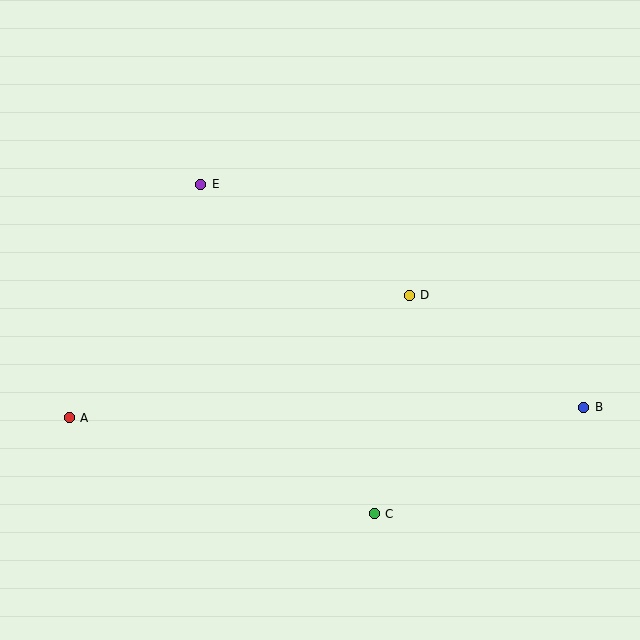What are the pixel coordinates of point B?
Point B is at (584, 407).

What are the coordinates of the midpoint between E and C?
The midpoint between E and C is at (287, 349).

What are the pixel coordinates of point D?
Point D is at (409, 295).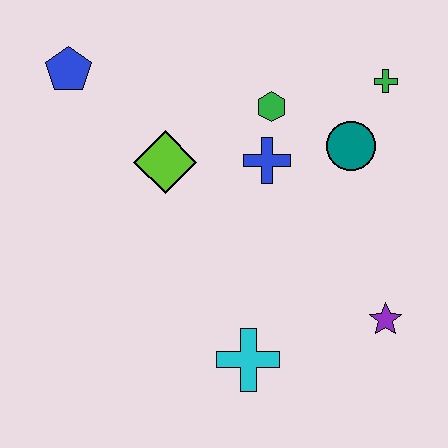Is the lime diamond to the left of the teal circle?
Yes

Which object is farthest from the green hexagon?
The cyan cross is farthest from the green hexagon.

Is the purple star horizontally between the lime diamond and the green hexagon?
No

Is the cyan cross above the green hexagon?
No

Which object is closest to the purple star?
The cyan cross is closest to the purple star.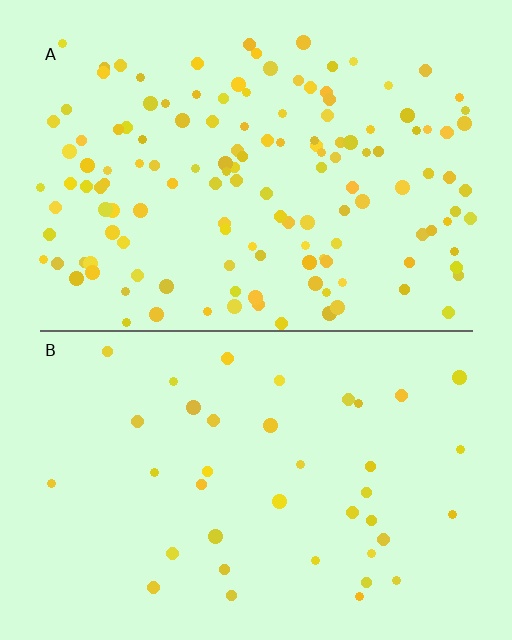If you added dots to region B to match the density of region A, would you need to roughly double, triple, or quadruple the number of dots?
Approximately quadruple.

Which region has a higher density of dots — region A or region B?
A (the top).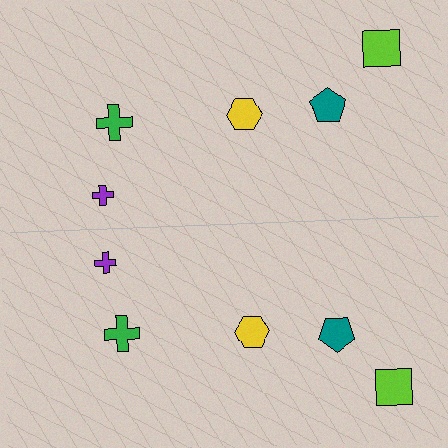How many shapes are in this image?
There are 10 shapes in this image.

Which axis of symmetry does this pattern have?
The pattern has a horizontal axis of symmetry running through the center of the image.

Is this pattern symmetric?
Yes, this pattern has bilateral (reflection) symmetry.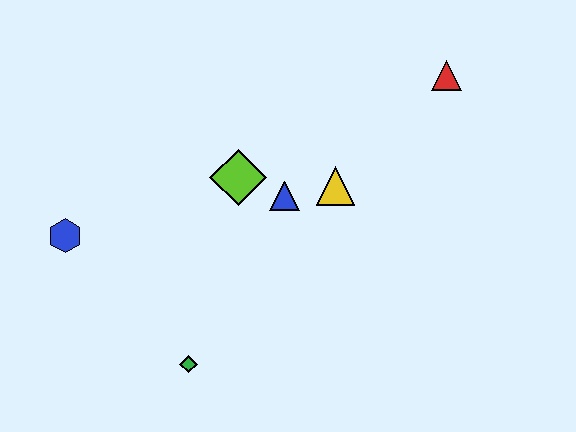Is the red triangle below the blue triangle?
No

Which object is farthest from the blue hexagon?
The red triangle is farthest from the blue hexagon.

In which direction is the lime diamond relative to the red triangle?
The lime diamond is to the left of the red triangle.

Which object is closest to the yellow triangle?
The blue triangle is closest to the yellow triangle.